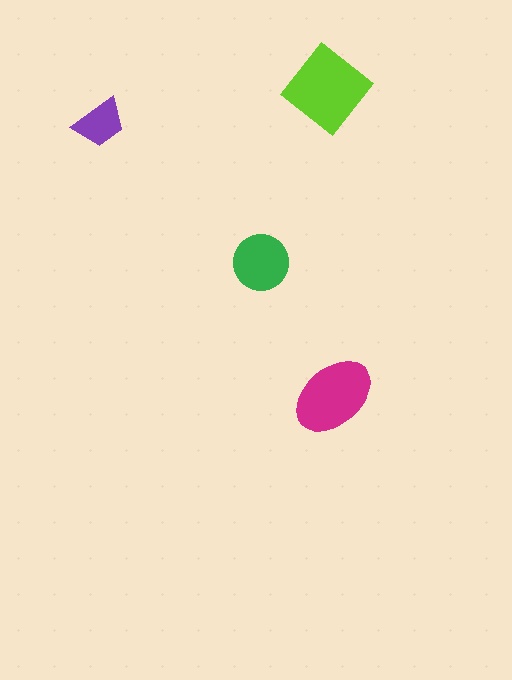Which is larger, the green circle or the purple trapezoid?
The green circle.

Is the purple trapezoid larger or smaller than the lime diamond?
Smaller.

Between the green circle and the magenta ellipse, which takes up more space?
The magenta ellipse.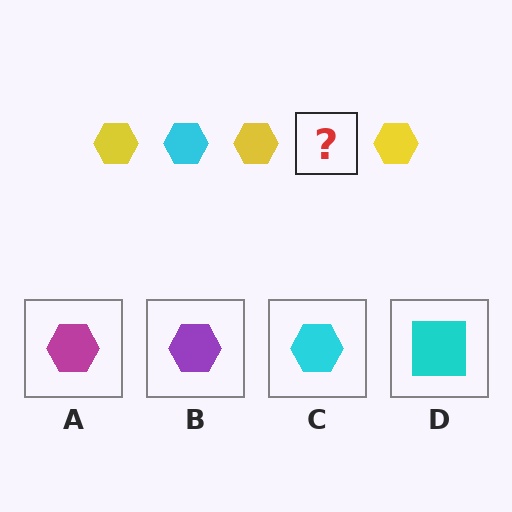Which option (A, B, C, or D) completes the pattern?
C.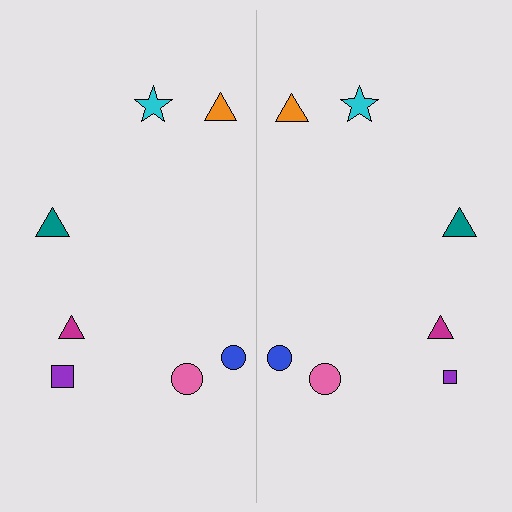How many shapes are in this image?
There are 14 shapes in this image.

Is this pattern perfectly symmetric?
No, the pattern is not perfectly symmetric. The purple square on the right side has a different size than its mirror counterpart.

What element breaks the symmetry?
The purple square on the right side has a different size than its mirror counterpart.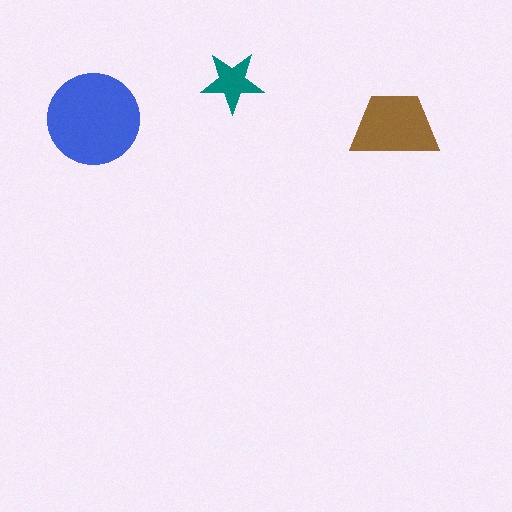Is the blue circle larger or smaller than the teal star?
Larger.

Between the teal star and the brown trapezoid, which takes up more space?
The brown trapezoid.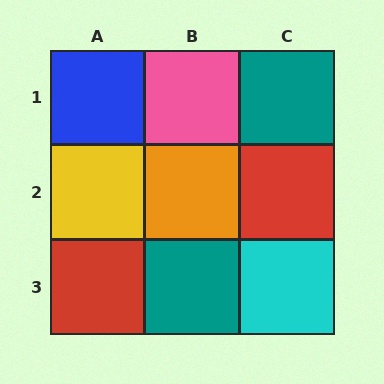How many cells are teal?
2 cells are teal.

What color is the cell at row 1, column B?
Pink.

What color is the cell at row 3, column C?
Cyan.